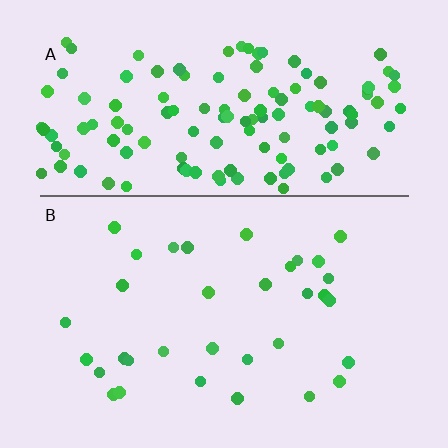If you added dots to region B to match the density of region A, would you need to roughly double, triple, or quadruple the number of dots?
Approximately quadruple.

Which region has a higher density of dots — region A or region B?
A (the top).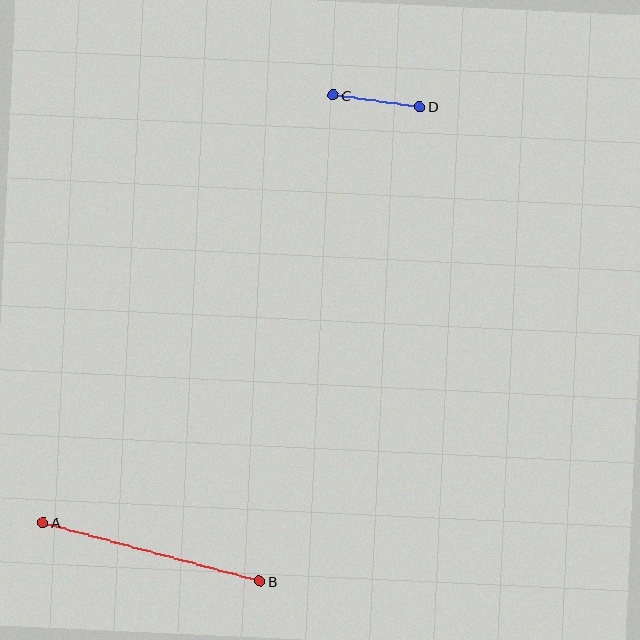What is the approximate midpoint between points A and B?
The midpoint is at approximately (151, 552) pixels.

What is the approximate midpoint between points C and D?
The midpoint is at approximately (376, 101) pixels.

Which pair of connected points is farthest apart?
Points A and B are farthest apart.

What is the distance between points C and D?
The distance is approximately 87 pixels.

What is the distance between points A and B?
The distance is approximately 224 pixels.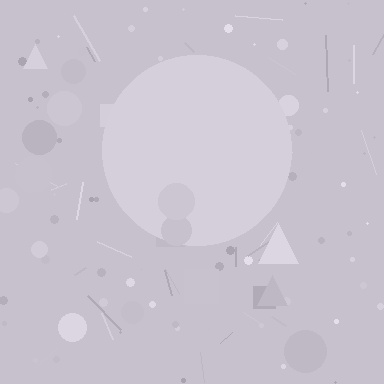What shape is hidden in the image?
A circle is hidden in the image.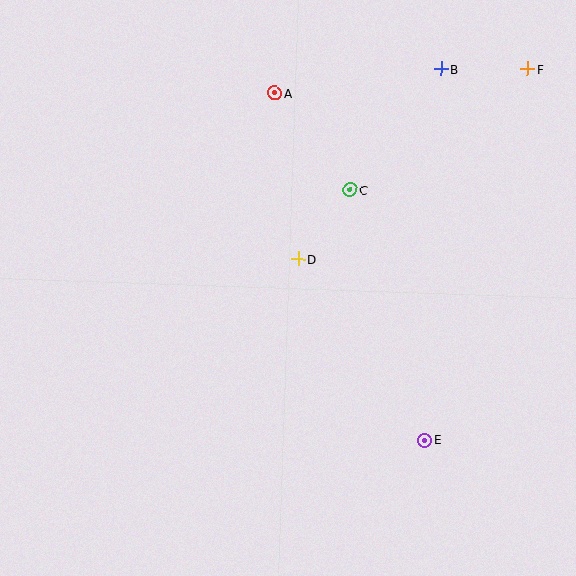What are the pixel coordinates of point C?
Point C is at (350, 190).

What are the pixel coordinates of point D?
Point D is at (298, 259).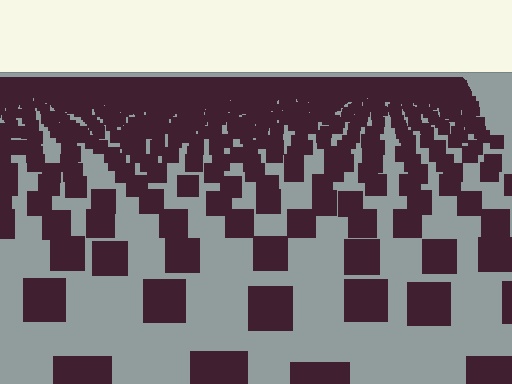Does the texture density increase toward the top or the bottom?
Density increases toward the top.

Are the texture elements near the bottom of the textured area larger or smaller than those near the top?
Larger. Near the bottom, elements are closer to the viewer and appear at a bigger on-screen size.